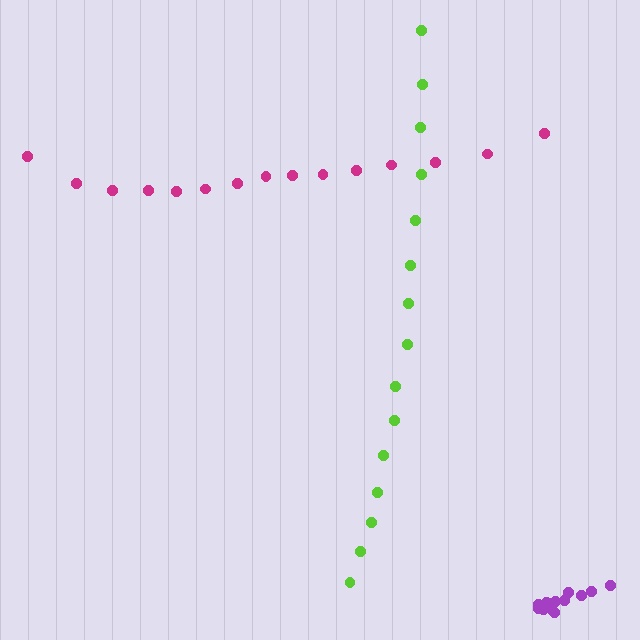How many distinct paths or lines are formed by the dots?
There are 3 distinct paths.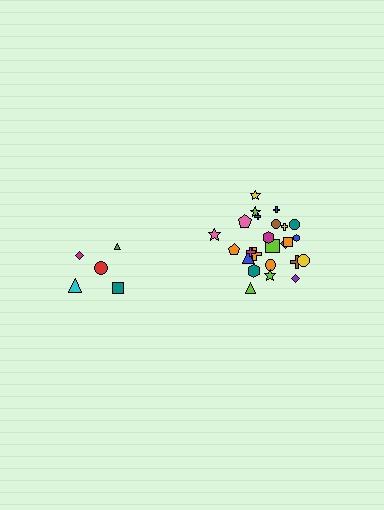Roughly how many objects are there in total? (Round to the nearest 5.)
Roughly 30 objects in total.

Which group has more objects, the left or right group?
The right group.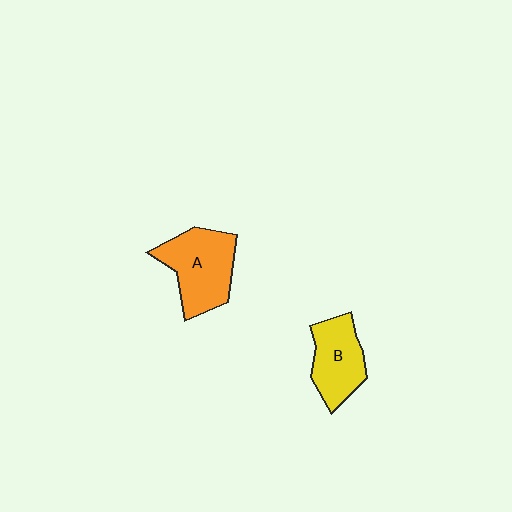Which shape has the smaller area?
Shape B (yellow).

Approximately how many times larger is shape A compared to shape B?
Approximately 1.3 times.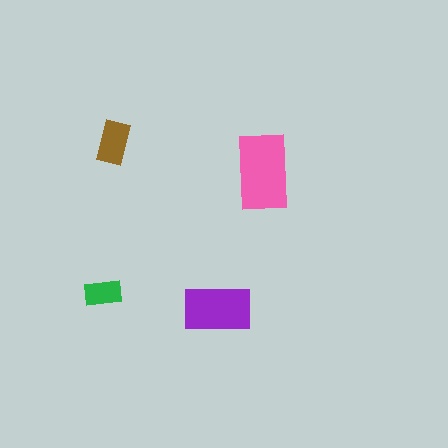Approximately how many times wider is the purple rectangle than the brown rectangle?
About 1.5 times wider.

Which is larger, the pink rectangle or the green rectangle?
The pink one.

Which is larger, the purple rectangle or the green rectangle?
The purple one.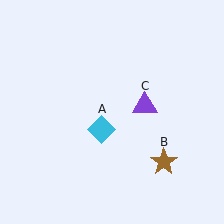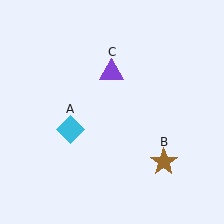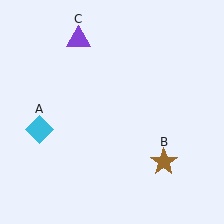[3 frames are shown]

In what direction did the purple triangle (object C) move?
The purple triangle (object C) moved up and to the left.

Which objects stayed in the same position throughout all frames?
Brown star (object B) remained stationary.